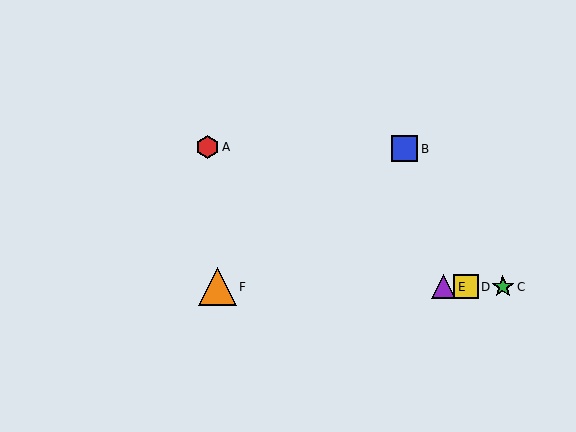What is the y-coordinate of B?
Object B is at y≈149.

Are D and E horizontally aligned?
Yes, both are at y≈287.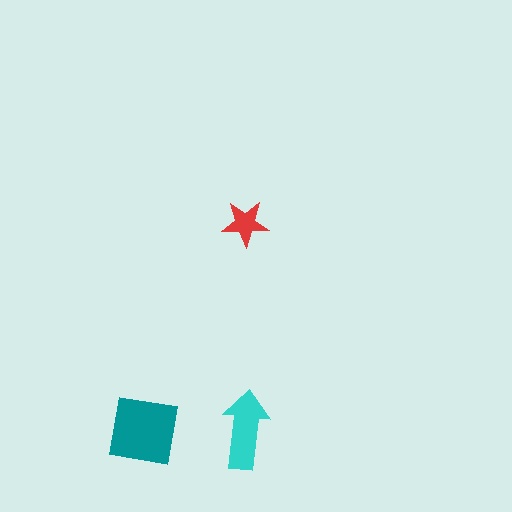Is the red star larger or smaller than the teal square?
Smaller.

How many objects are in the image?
There are 3 objects in the image.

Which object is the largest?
The teal square.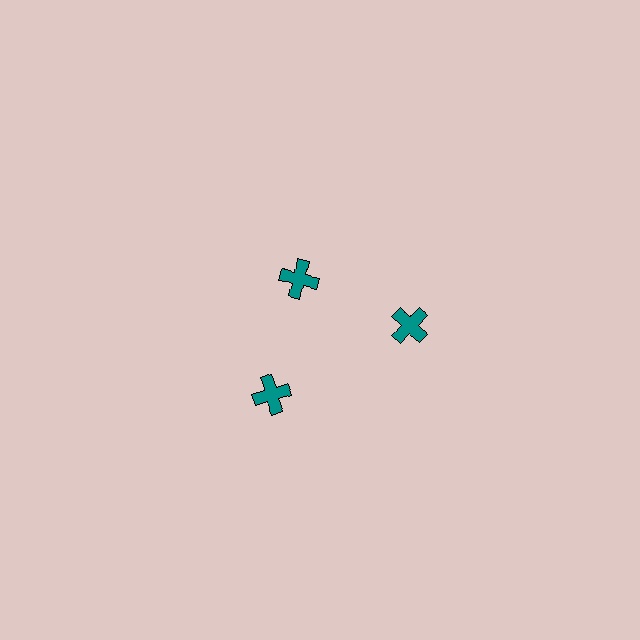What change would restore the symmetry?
The symmetry would be restored by moving it outward, back onto the ring so that all 3 crosses sit at equal angles and equal distance from the center.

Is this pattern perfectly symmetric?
No. The 3 teal crosses are arranged in a ring, but one element near the 11 o'clock position is pulled inward toward the center, breaking the 3-fold rotational symmetry.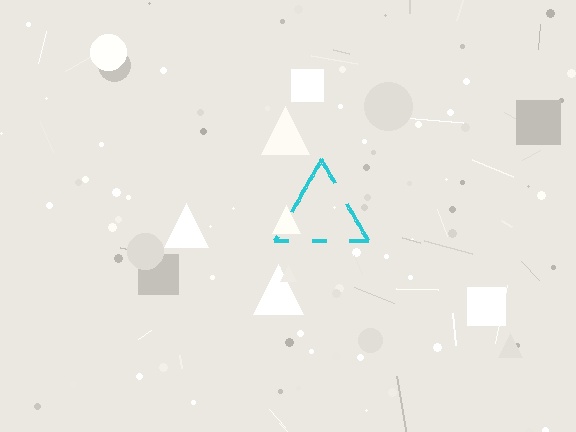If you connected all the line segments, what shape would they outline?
They would outline a triangle.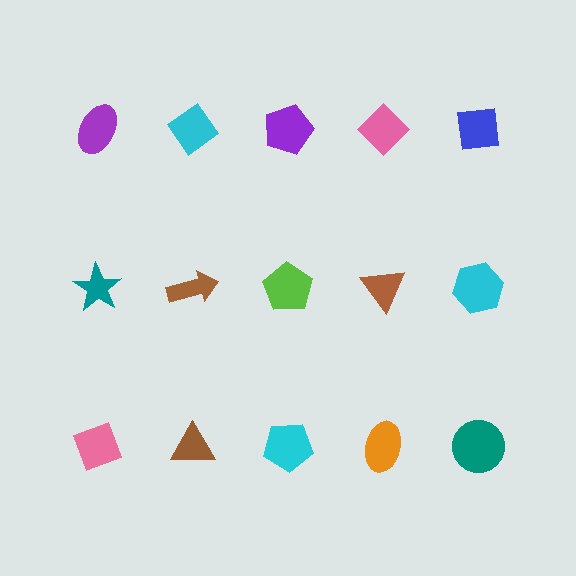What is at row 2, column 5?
A cyan hexagon.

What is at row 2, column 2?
A brown arrow.